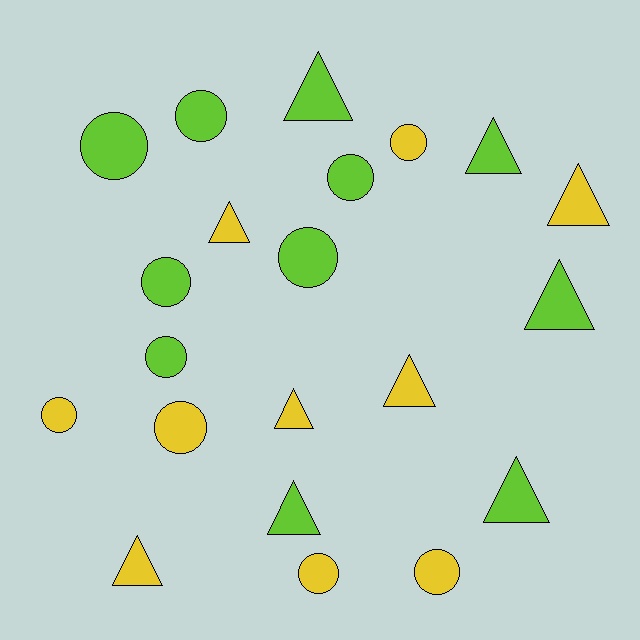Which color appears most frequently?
Lime, with 11 objects.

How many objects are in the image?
There are 21 objects.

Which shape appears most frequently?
Circle, with 11 objects.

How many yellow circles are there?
There are 5 yellow circles.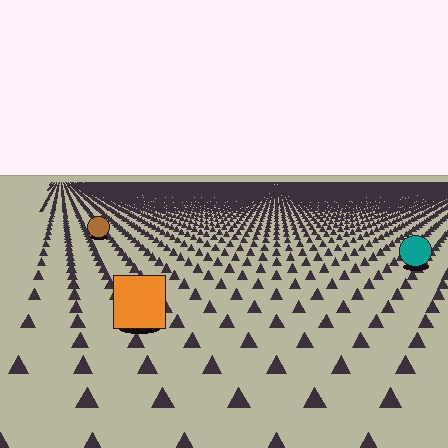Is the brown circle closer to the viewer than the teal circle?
No. The teal circle is closer — you can tell from the texture gradient: the ground texture is coarser near it.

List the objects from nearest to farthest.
From nearest to farthest: the orange square, the teal circle, the brown circle.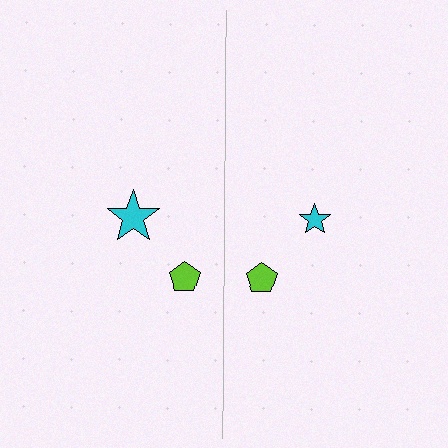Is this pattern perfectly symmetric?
No, the pattern is not perfectly symmetric. The cyan star on the right side has a different size than its mirror counterpart.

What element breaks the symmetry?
The cyan star on the right side has a different size than its mirror counterpart.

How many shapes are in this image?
There are 4 shapes in this image.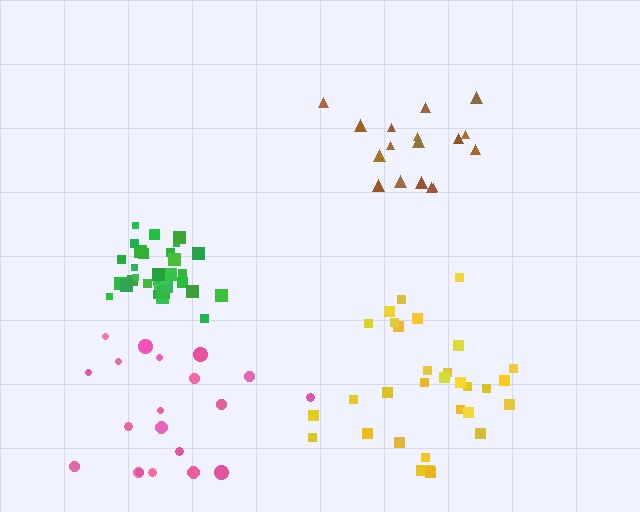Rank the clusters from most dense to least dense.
green, brown, yellow, pink.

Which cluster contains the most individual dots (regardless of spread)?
Green (35).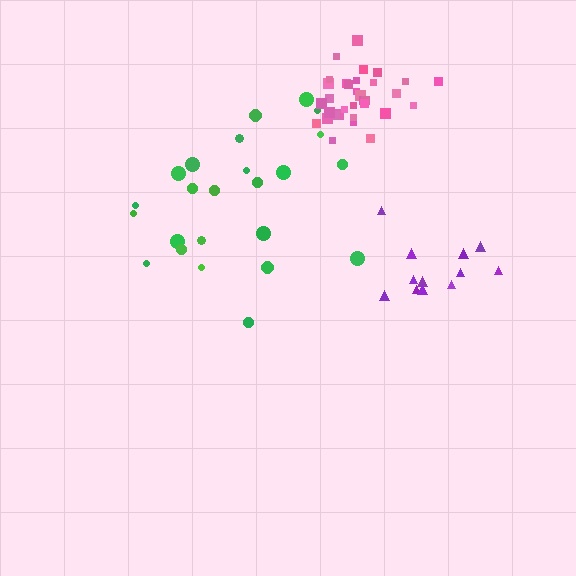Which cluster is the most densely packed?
Pink.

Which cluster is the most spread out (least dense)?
Green.